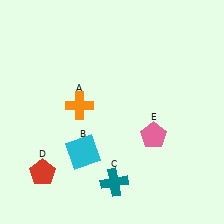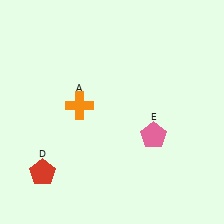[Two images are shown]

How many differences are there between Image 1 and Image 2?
There are 2 differences between the two images.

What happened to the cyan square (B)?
The cyan square (B) was removed in Image 2. It was in the bottom-left area of Image 1.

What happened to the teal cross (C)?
The teal cross (C) was removed in Image 2. It was in the bottom-right area of Image 1.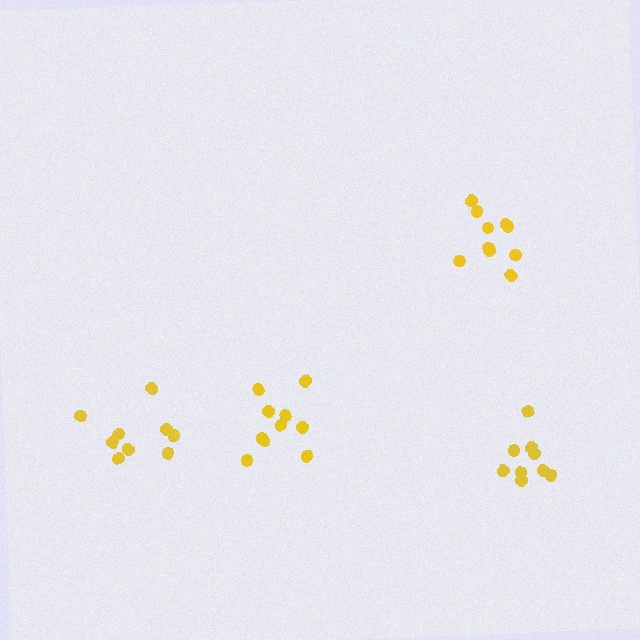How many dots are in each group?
Group 1: 10 dots, Group 2: 10 dots, Group 3: 9 dots, Group 4: 9 dots (38 total).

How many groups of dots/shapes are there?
There are 4 groups.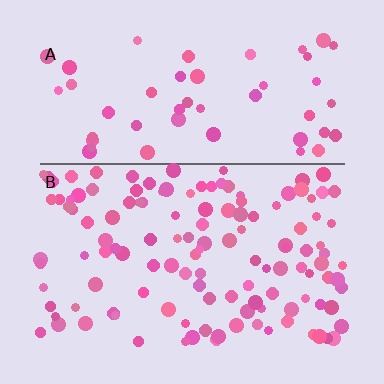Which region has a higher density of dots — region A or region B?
B (the bottom).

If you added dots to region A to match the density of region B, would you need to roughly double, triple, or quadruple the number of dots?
Approximately double.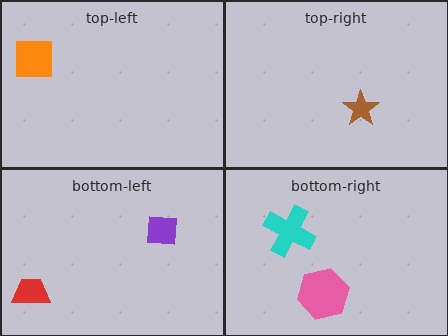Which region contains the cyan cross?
The bottom-right region.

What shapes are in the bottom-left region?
The red trapezoid, the purple square.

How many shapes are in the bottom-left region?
2.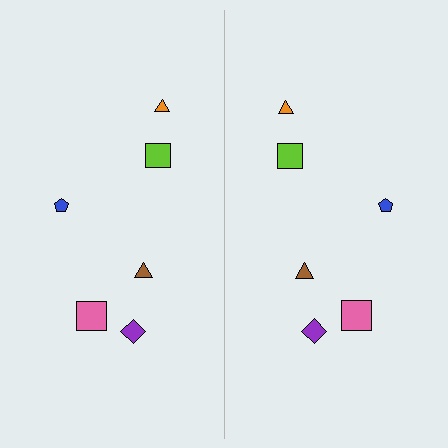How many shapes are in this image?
There are 12 shapes in this image.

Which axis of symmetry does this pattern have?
The pattern has a vertical axis of symmetry running through the center of the image.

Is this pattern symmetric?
Yes, this pattern has bilateral (reflection) symmetry.